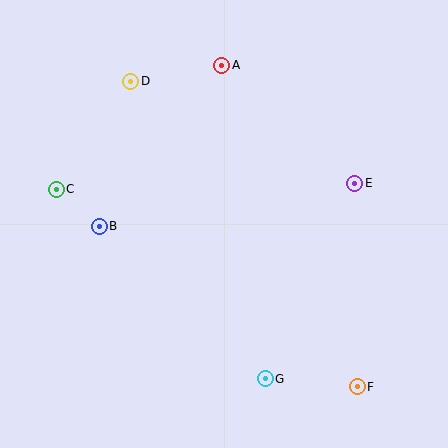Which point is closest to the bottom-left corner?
Point B is closest to the bottom-left corner.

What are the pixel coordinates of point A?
Point A is at (221, 65).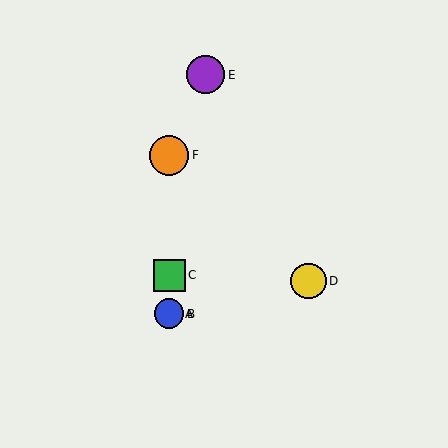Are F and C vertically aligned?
Yes, both are at x≈169.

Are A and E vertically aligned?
No, A is at x≈169 and E is at x≈205.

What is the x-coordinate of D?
Object D is at x≈308.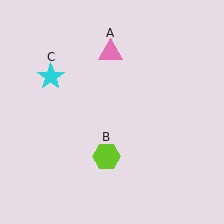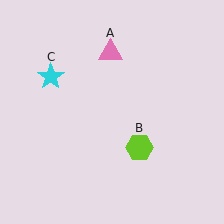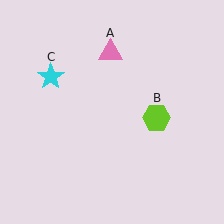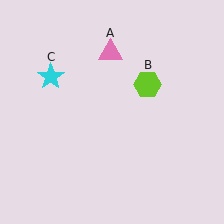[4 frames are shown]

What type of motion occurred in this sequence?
The lime hexagon (object B) rotated counterclockwise around the center of the scene.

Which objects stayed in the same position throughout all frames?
Pink triangle (object A) and cyan star (object C) remained stationary.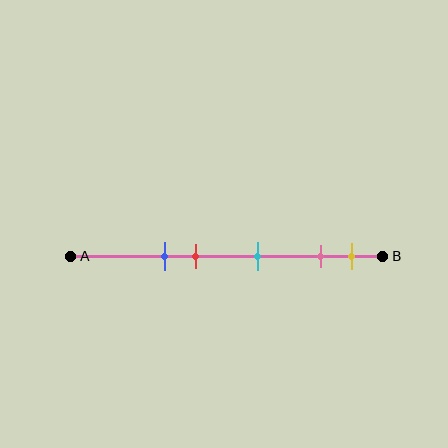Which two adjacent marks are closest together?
The pink and yellow marks are the closest adjacent pair.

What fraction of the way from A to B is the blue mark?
The blue mark is approximately 30% (0.3) of the way from A to B.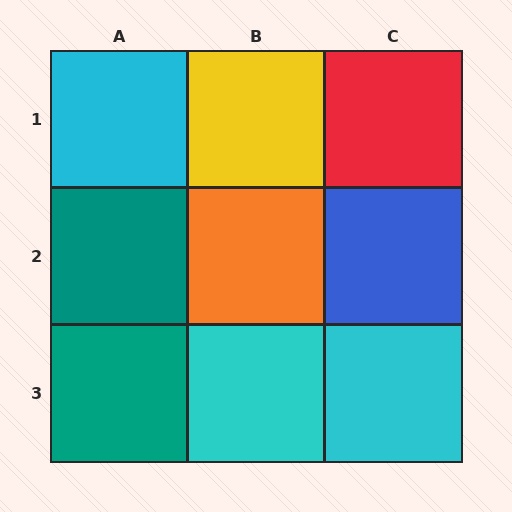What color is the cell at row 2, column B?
Orange.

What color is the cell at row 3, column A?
Teal.